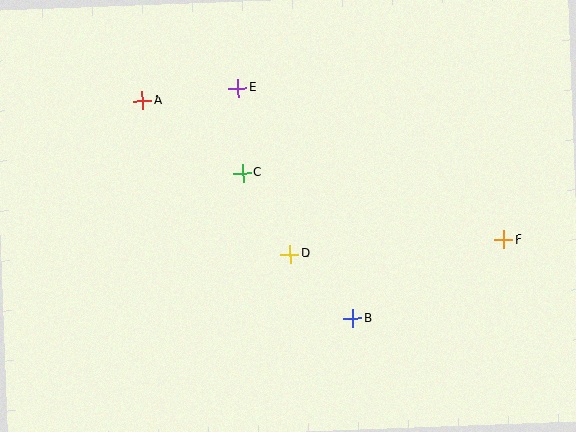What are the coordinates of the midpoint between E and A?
The midpoint between E and A is at (190, 94).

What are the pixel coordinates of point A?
Point A is at (143, 101).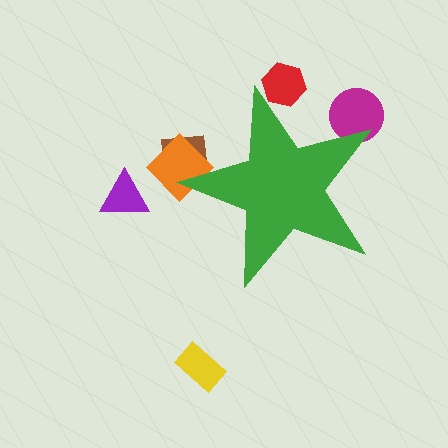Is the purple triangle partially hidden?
No, the purple triangle is fully visible.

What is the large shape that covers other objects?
A green star.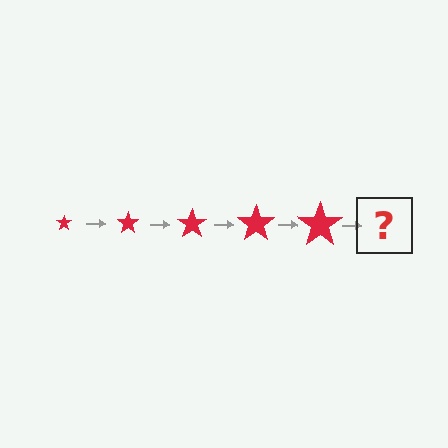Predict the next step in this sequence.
The next step is a red star, larger than the previous one.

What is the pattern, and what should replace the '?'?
The pattern is that the star gets progressively larger each step. The '?' should be a red star, larger than the previous one.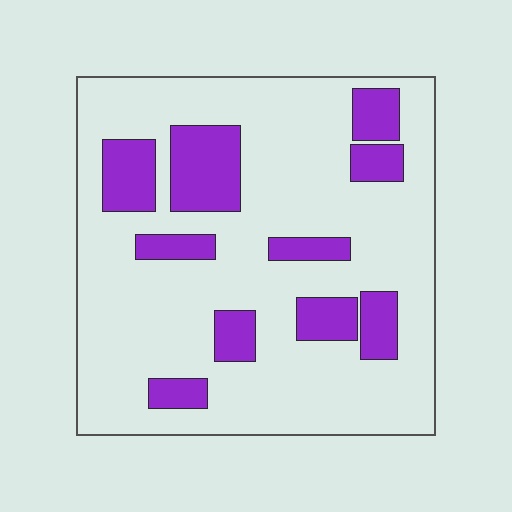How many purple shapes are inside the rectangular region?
10.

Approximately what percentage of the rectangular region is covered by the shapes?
Approximately 20%.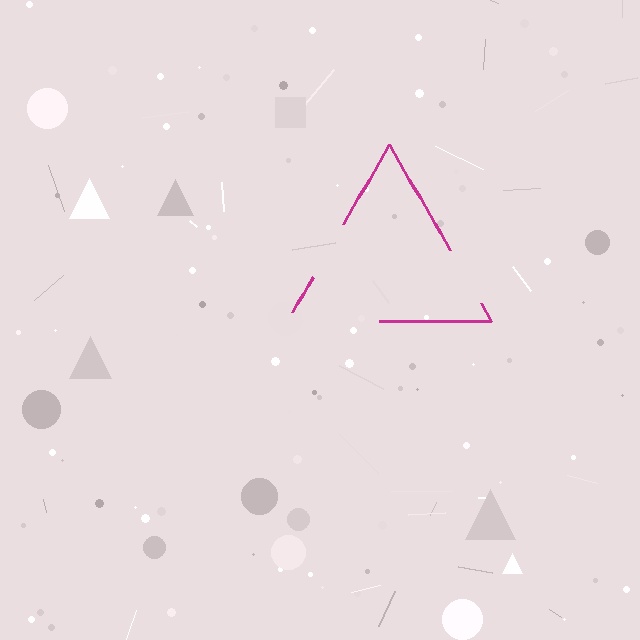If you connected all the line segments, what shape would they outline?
They would outline a triangle.